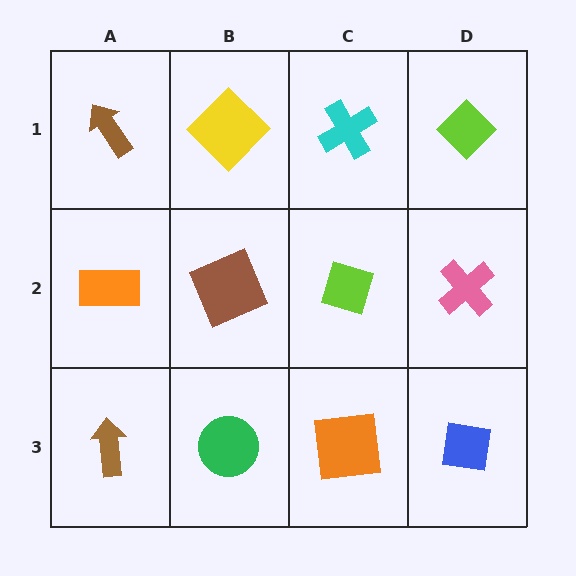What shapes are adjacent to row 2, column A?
A brown arrow (row 1, column A), a brown arrow (row 3, column A), a brown square (row 2, column B).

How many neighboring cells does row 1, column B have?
3.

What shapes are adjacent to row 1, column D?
A pink cross (row 2, column D), a cyan cross (row 1, column C).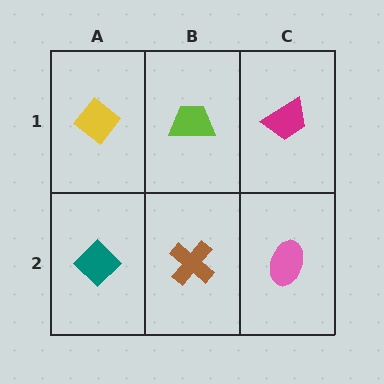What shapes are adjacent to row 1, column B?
A brown cross (row 2, column B), a yellow diamond (row 1, column A), a magenta trapezoid (row 1, column C).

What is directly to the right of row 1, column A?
A lime trapezoid.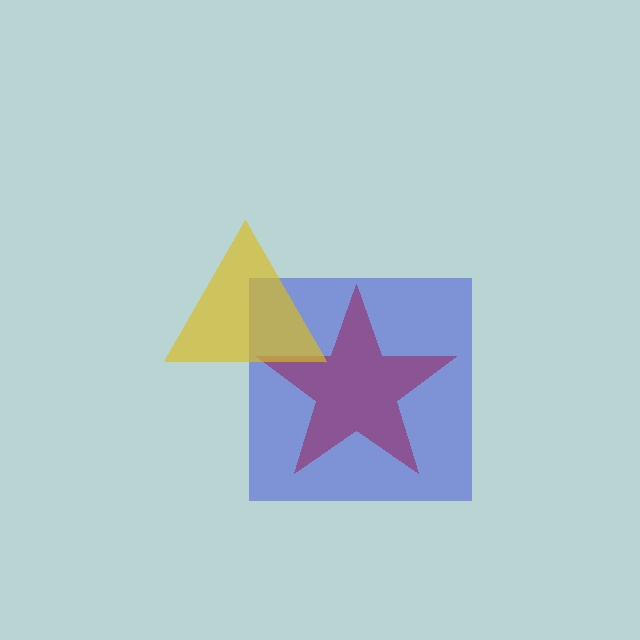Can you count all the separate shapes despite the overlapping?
Yes, there are 3 separate shapes.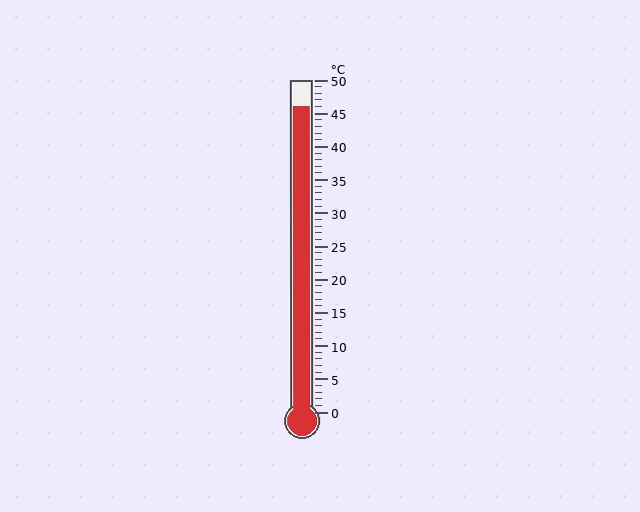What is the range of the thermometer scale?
The thermometer scale ranges from 0°C to 50°C.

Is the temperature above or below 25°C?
The temperature is above 25°C.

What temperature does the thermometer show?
The thermometer shows approximately 46°C.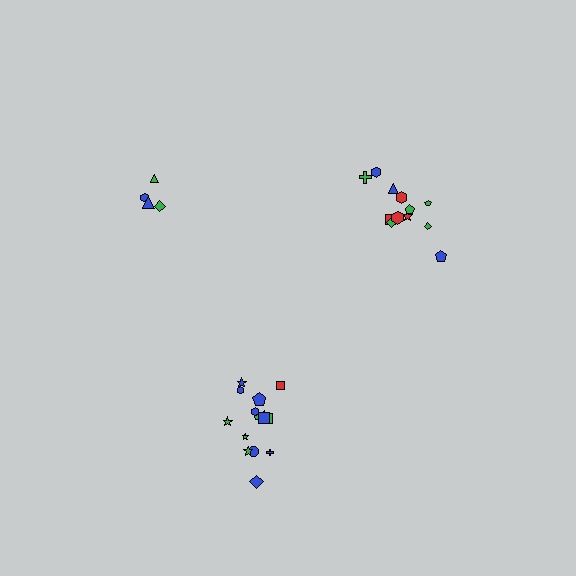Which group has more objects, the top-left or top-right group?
The top-right group.